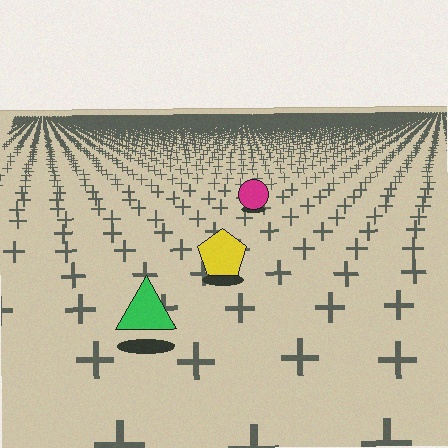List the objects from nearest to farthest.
From nearest to farthest: the green triangle, the yellow pentagon, the magenta circle.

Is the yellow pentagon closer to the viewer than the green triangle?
No. The green triangle is closer — you can tell from the texture gradient: the ground texture is coarser near it.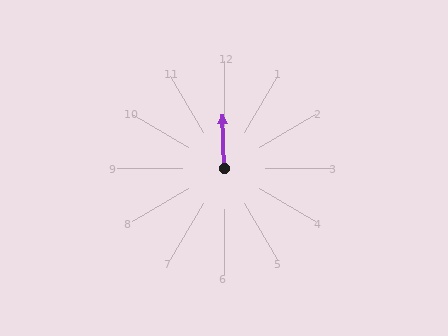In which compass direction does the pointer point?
North.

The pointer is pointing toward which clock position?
Roughly 12 o'clock.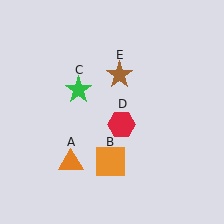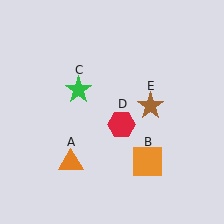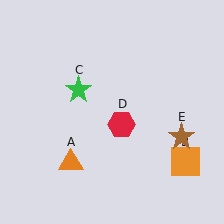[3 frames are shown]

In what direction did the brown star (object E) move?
The brown star (object E) moved down and to the right.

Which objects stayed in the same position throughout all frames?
Orange triangle (object A) and green star (object C) and red hexagon (object D) remained stationary.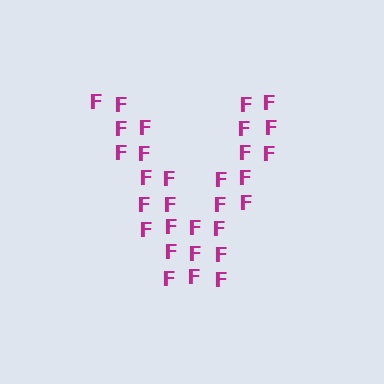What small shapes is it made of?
It is made of small letter F's.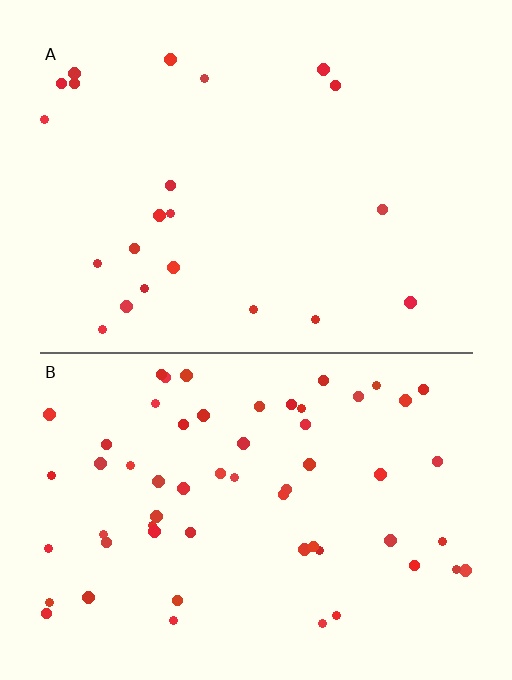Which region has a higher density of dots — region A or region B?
B (the bottom).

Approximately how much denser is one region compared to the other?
Approximately 2.7× — region B over region A.